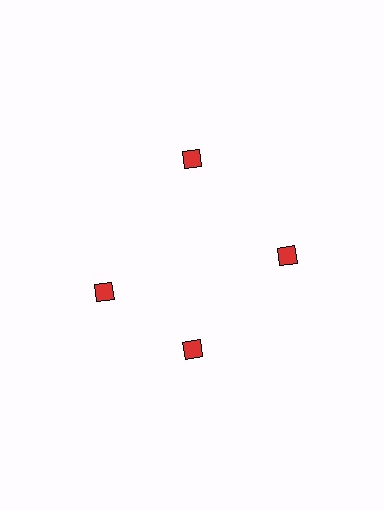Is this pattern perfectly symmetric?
No. The 4 red diamonds are arranged in a ring, but one element near the 9 o'clock position is rotated out of alignment along the ring, breaking the 4-fold rotational symmetry.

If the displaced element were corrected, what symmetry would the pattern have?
It would have 4-fold rotational symmetry — the pattern would map onto itself every 90 degrees.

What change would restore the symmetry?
The symmetry would be restored by rotating it back into even spacing with its neighbors so that all 4 diamonds sit at equal angles and equal distance from the center.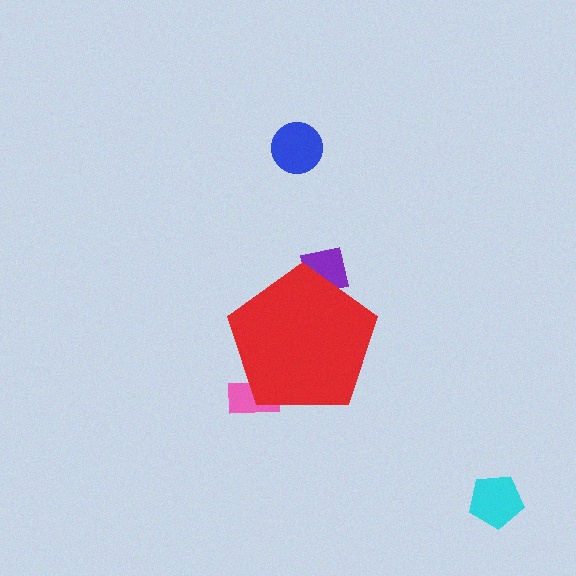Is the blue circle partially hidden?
No, the blue circle is fully visible.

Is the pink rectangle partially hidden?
Yes, the pink rectangle is partially hidden behind the red pentagon.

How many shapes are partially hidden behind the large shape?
2 shapes are partially hidden.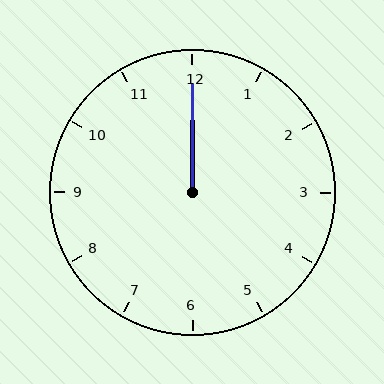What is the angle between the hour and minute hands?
Approximately 0 degrees.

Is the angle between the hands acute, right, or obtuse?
It is acute.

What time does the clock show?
12:00.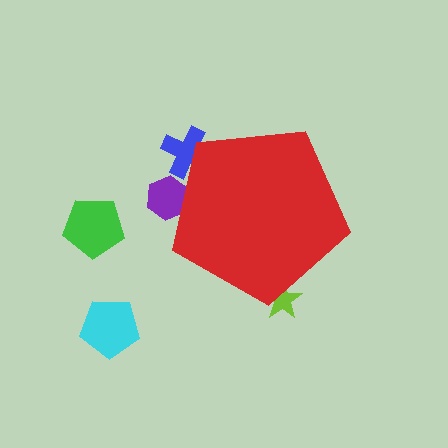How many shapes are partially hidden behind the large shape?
3 shapes are partially hidden.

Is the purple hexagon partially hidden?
Yes, the purple hexagon is partially hidden behind the red pentagon.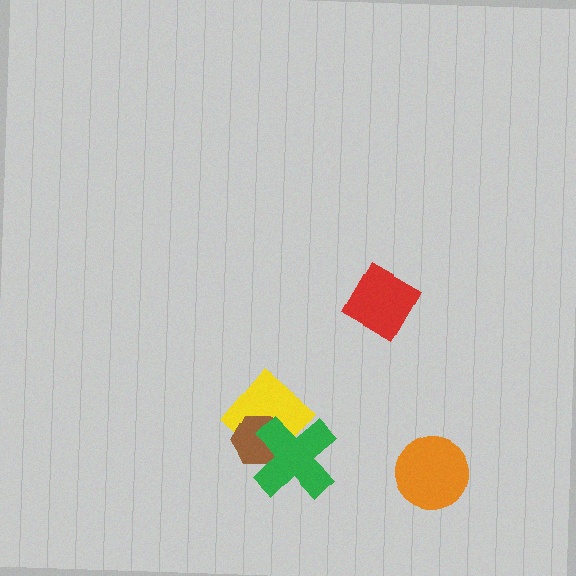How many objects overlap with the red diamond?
0 objects overlap with the red diamond.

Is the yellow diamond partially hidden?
Yes, it is partially covered by another shape.